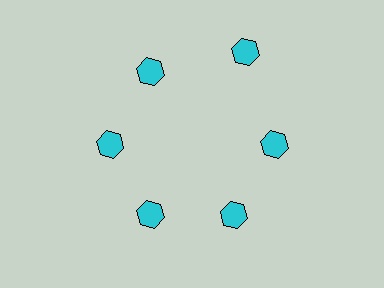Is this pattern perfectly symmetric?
No. The 6 cyan hexagons are arranged in a ring, but one element near the 1 o'clock position is pushed outward from the center, breaking the 6-fold rotational symmetry.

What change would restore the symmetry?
The symmetry would be restored by moving it inward, back onto the ring so that all 6 hexagons sit at equal angles and equal distance from the center.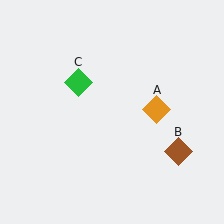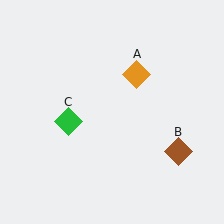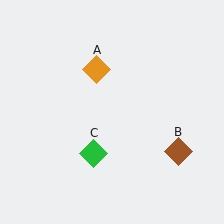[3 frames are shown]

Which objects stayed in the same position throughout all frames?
Brown diamond (object B) remained stationary.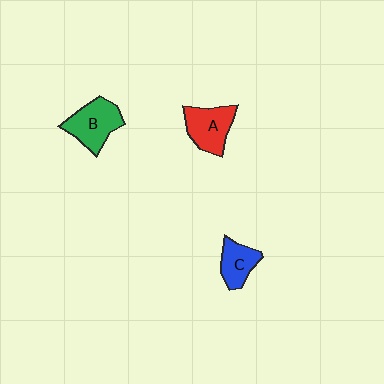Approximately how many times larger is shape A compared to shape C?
Approximately 1.3 times.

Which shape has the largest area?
Shape B (green).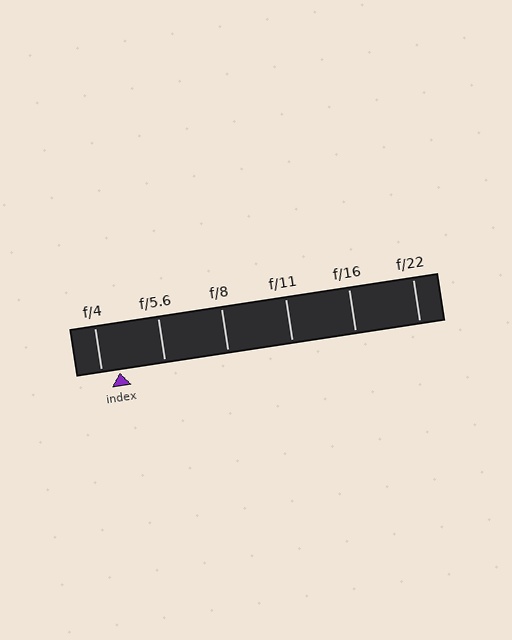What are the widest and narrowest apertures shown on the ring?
The widest aperture shown is f/4 and the narrowest is f/22.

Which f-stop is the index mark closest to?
The index mark is closest to f/4.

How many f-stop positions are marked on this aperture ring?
There are 6 f-stop positions marked.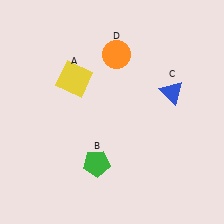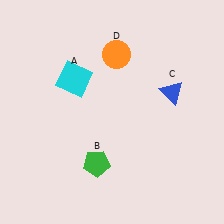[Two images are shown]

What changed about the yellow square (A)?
In Image 1, A is yellow. In Image 2, it changed to cyan.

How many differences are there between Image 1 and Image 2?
There is 1 difference between the two images.